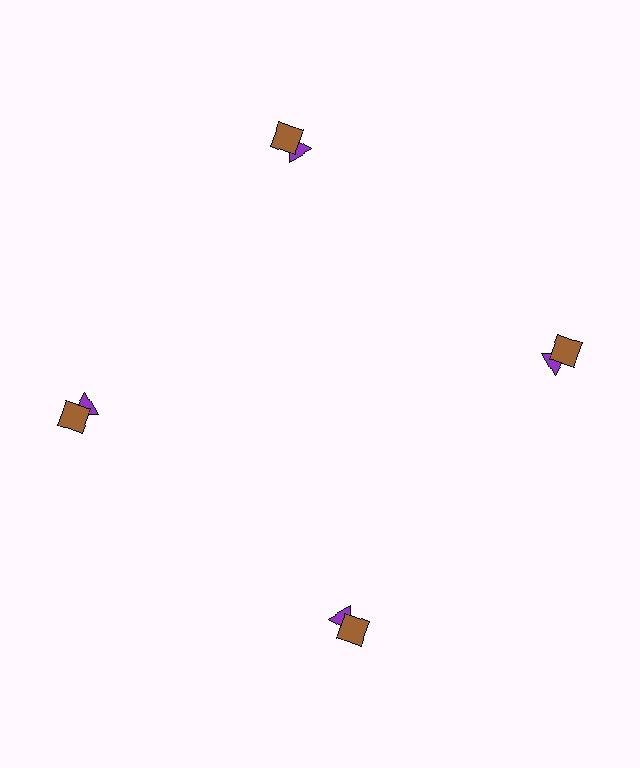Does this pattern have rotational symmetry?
Yes, this pattern has 4-fold rotational symmetry. It looks the same after rotating 90 degrees around the center.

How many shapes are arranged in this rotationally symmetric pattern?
There are 8 shapes, arranged in 4 groups of 2.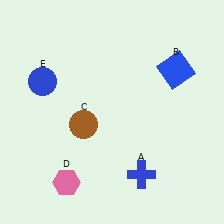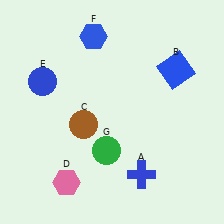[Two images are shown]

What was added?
A blue hexagon (F), a green circle (G) were added in Image 2.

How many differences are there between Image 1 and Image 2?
There are 2 differences between the two images.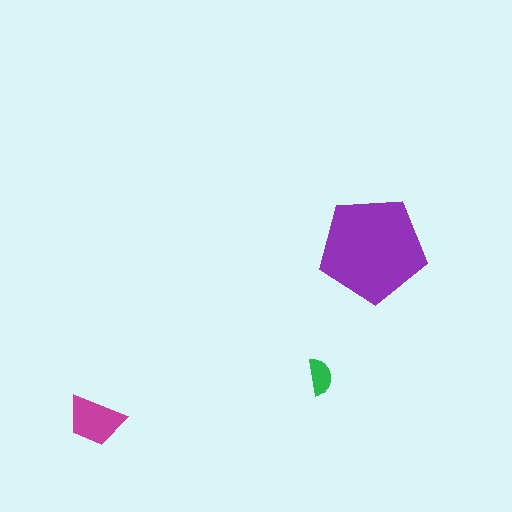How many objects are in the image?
There are 3 objects in the image.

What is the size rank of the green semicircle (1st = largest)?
3rd.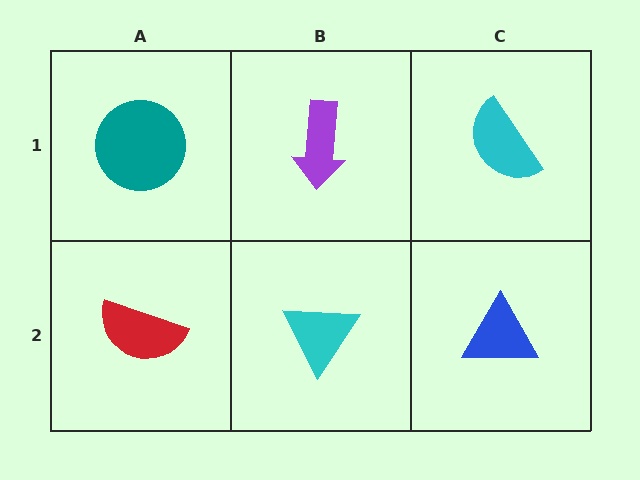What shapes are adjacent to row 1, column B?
A cyan triangle (row 2, column B), a teal circle (row 1, column A), a cyan semicircle (row 1, column C).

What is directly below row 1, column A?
A red semicircle.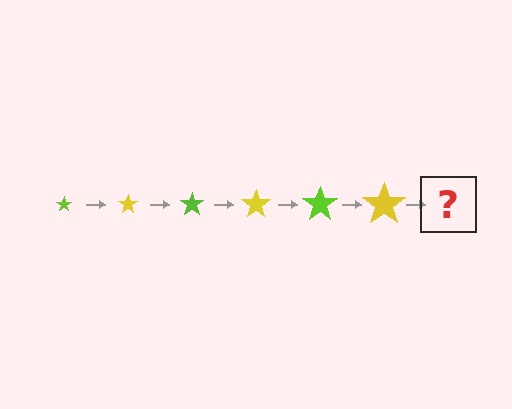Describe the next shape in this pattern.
It should be a lime star, larger than the previous one.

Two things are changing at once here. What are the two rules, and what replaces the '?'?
The two rules are that the star grows larger each step and the color cycles through lime and yellow. The '?' should be a lime star, larger than the previous one.